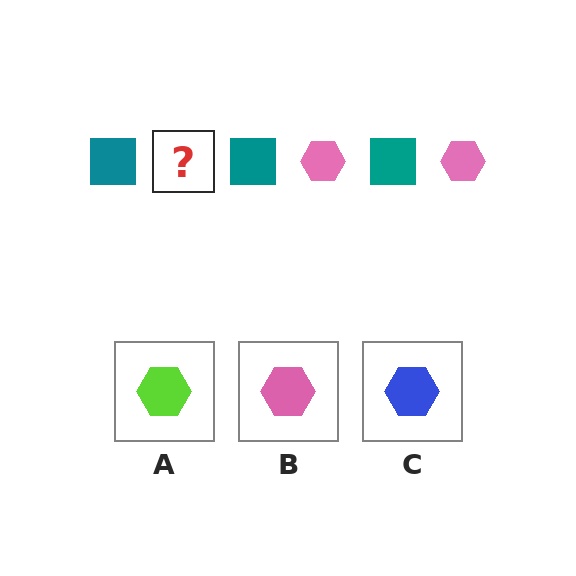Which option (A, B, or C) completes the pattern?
B.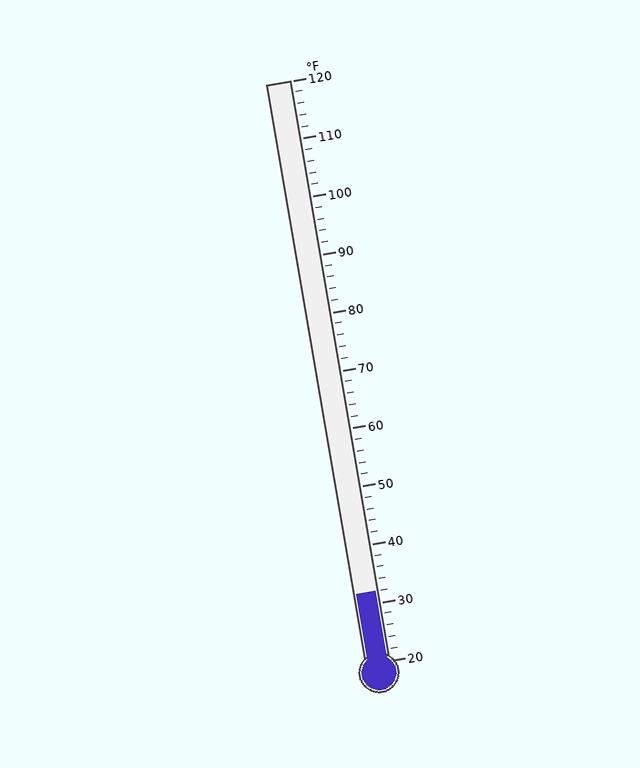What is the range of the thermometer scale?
The thermometer scale ranges from 20°F to 120°F.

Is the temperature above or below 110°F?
The temperature is below 110°F.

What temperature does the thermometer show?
The thermometer shows approximately 32°F.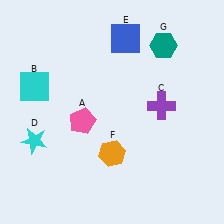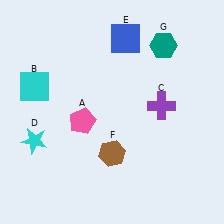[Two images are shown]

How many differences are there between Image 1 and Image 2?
There is 1 difference between the two images.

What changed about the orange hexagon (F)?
In Image 1, F is orange. In Image 2, it changed to brown.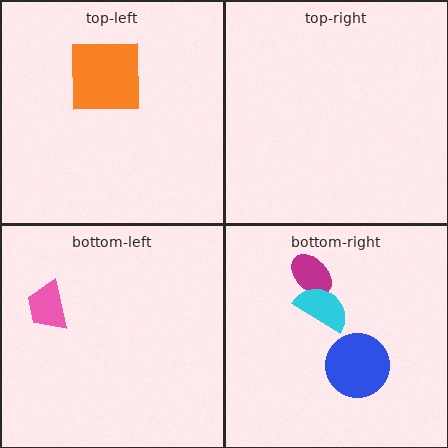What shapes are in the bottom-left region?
The pink trapezoid.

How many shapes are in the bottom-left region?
1.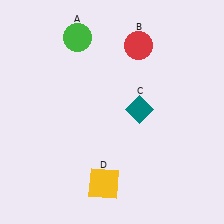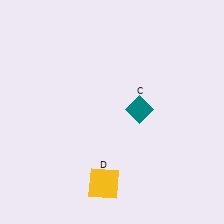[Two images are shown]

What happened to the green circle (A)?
The green circle (A) was removed in Image 2. It was in the top-left area of Image 1.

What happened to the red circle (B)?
The red circle (B) was removed in Image 2. It was in the top-right area of Image 1.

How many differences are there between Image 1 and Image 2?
There are 2 differences between the two images.